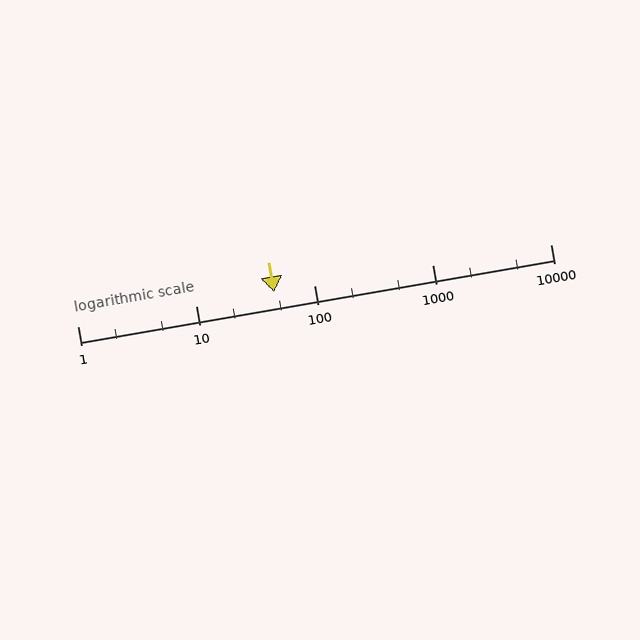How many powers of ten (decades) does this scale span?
The scale spans 4 decades, from 1 to 10000.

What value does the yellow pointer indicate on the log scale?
The pointer indicates approximately 46.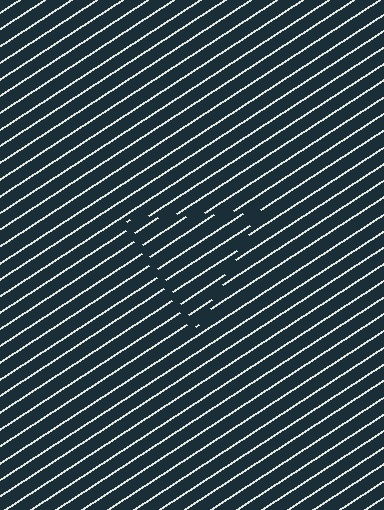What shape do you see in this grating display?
An illusory triangle. The interior of the shape contains the same grating, shifted by half a period — the contour is defined by the phase discontinuity where line-ends from the inner and outer gratings abut.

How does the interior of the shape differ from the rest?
The interior of the shape contains the same grating, shifted by half a period — the contour is defined by the phase discontinuity where line-ends from the inner and outer gratings abut.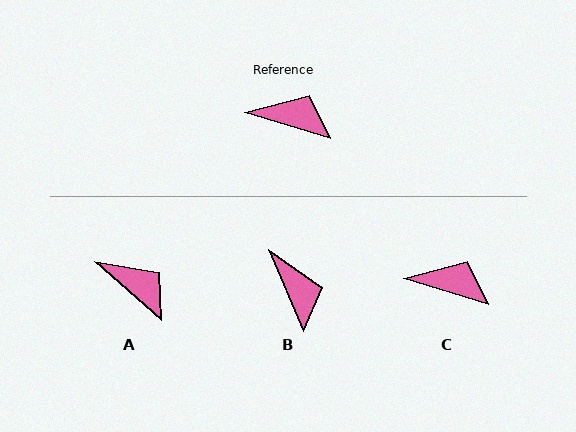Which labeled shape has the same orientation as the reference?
C.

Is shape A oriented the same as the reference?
No, it is off by about 24 degrees.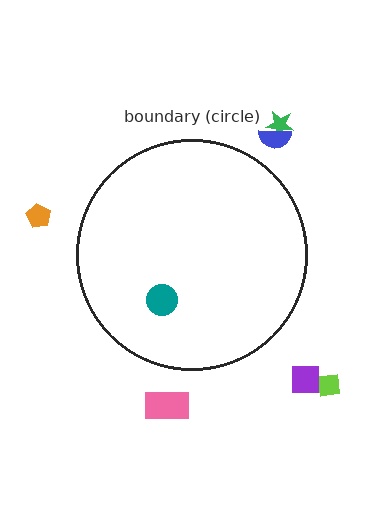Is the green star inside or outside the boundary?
Outside.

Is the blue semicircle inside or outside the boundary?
Outside.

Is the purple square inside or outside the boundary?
Outside.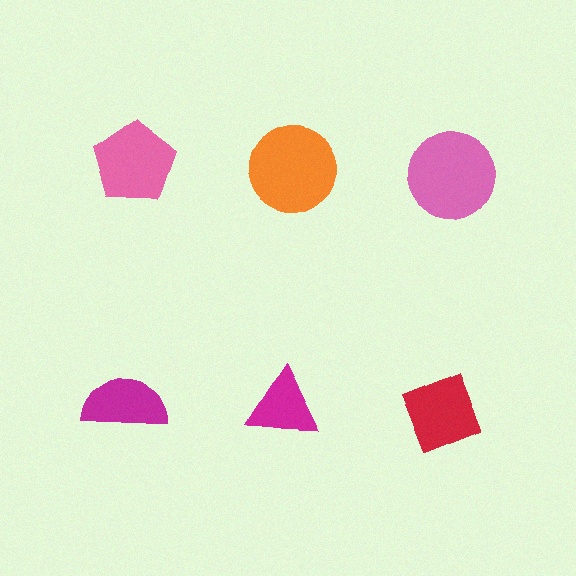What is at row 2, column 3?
A red diamond.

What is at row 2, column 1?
A magenta semicircle.